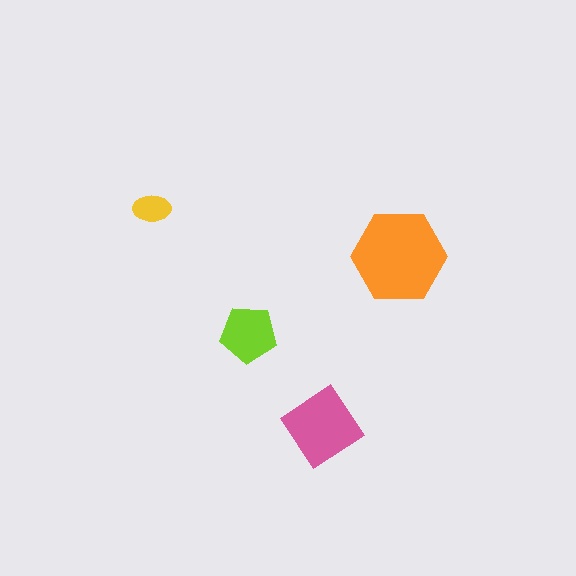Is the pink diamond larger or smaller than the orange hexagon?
Smaller.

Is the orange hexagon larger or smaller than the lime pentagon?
Larger.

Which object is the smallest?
The yellow ellipse.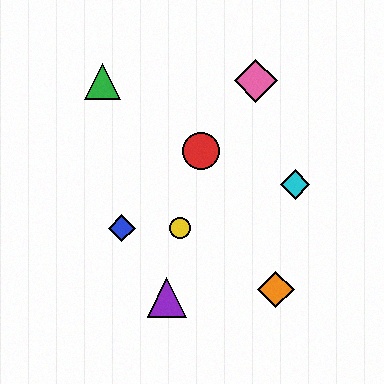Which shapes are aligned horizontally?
The blue diamond, the yellow circle are aligned horizontally.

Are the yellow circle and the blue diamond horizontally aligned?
Yes, both are at y≈228.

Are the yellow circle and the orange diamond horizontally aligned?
No, the yellow circle is at y≈228 and the orange diamond is at y≈289.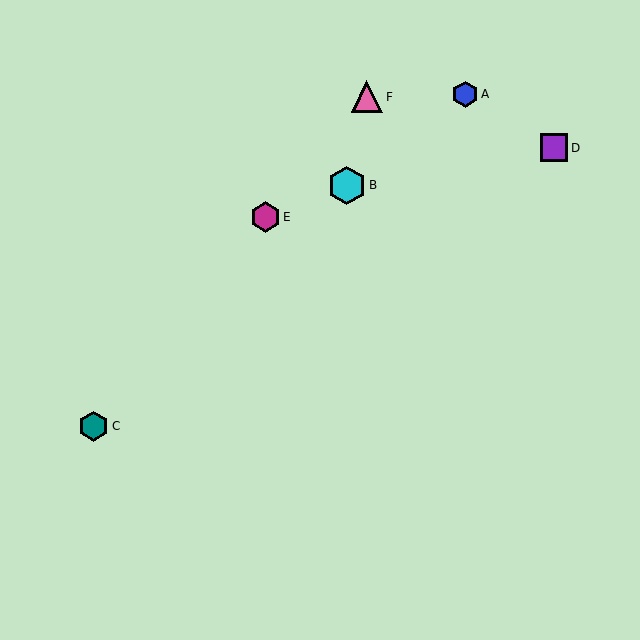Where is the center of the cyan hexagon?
The center of the cyan hexagon is at (347, 185).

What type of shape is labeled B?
Shape B is a cyan hexagon.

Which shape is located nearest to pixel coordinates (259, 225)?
The magenta hexagon (labeled E) at (265, 217) is nearest to that location.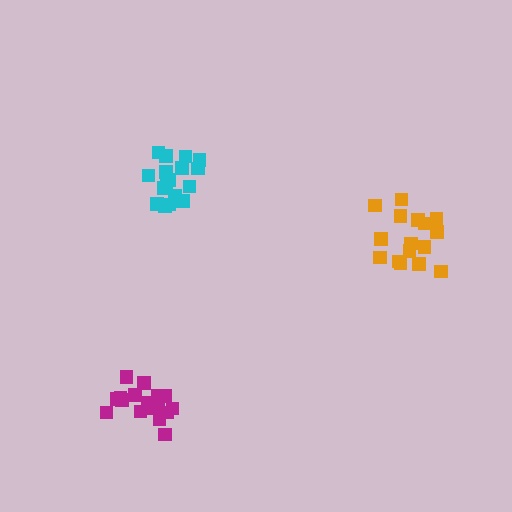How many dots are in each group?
Group 1: 17 dots, Group 2: 16 dots, Group 3: 17 dots (50 total).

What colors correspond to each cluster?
The clusters are colored: cyan, orange, magenta.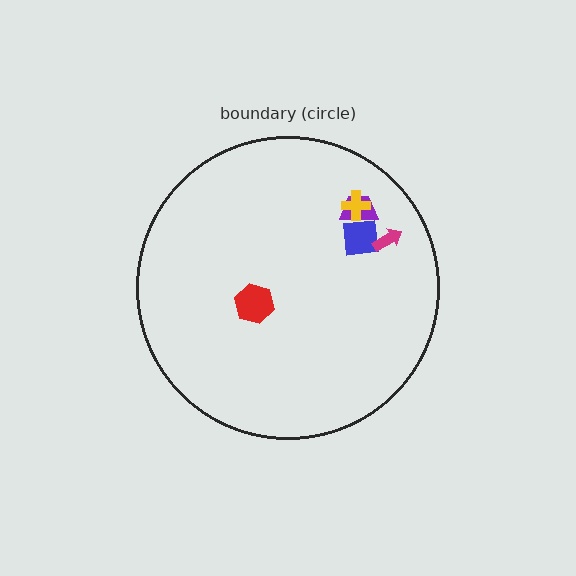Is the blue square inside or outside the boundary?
Inside.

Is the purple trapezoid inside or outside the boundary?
Inside.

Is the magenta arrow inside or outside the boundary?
Inside.